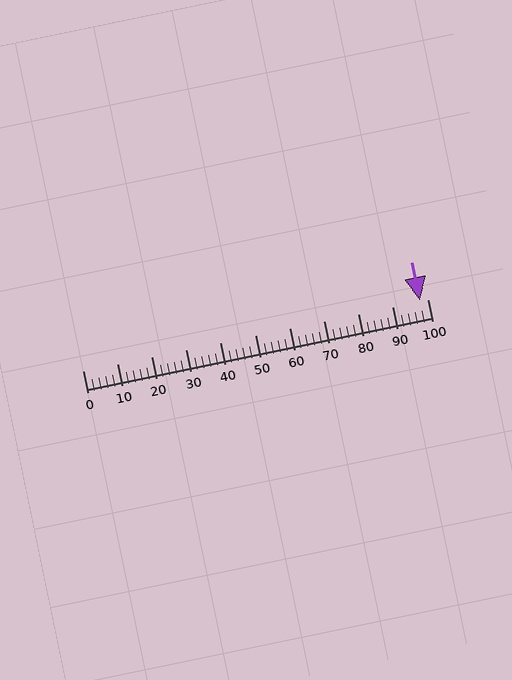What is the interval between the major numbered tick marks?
The major tick marks are spaced 10 units apart.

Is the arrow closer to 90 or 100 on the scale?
The arrow is closer to 100.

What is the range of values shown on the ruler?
The ruler shows values from 0 to 100.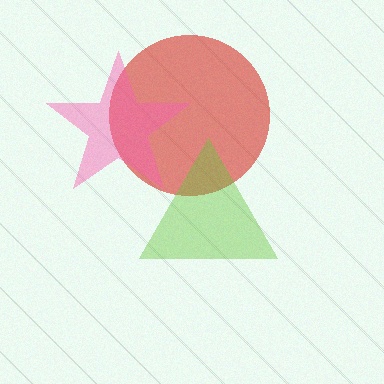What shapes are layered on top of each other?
The layered shapes are: a red circle, a lime triangle, a pink star.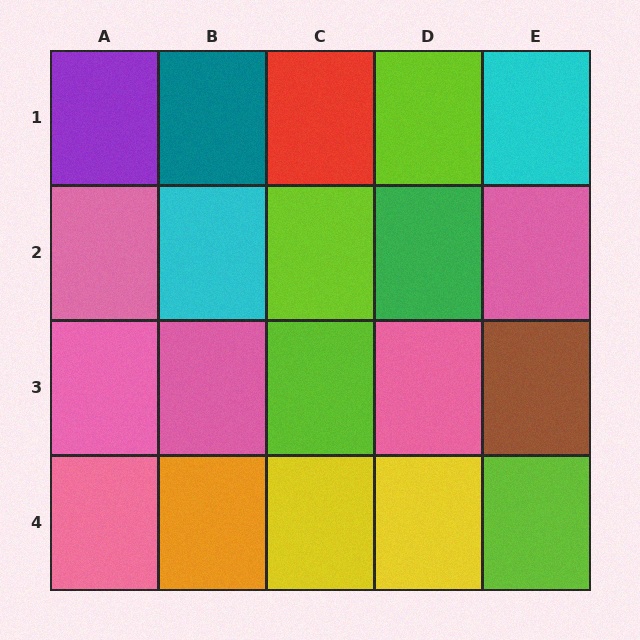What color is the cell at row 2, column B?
Cyan.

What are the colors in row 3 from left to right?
Pink, pink, lime, pink, brown.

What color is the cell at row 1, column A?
Purple.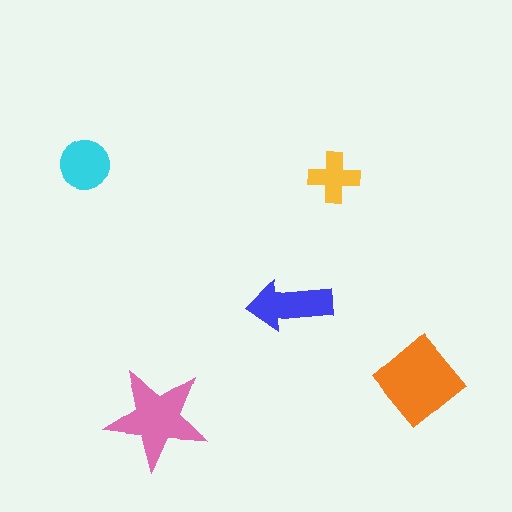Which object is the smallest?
The yellow cross.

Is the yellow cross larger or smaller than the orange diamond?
Smaller.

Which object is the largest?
The orange diamond.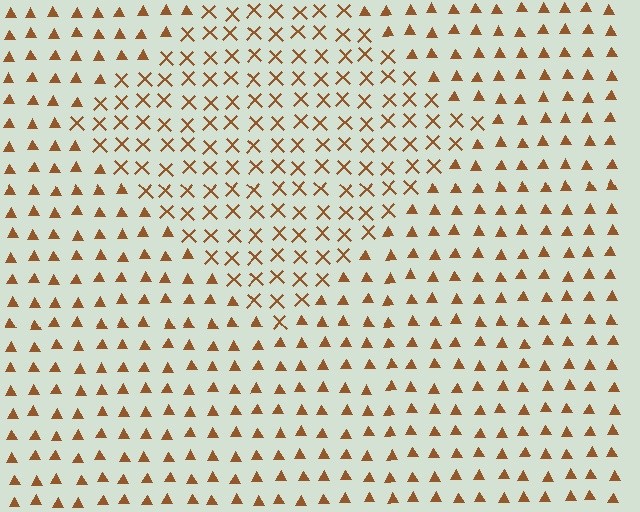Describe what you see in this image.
The image is filled with small brown elements arranged in a uniform grid. A diamond-shaped region contains X marks, while the surrounding area contains triangles. The boundary is defined purely by the change in element shape.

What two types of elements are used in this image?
The image uses X marks inside the diamond region and triangles outside it.